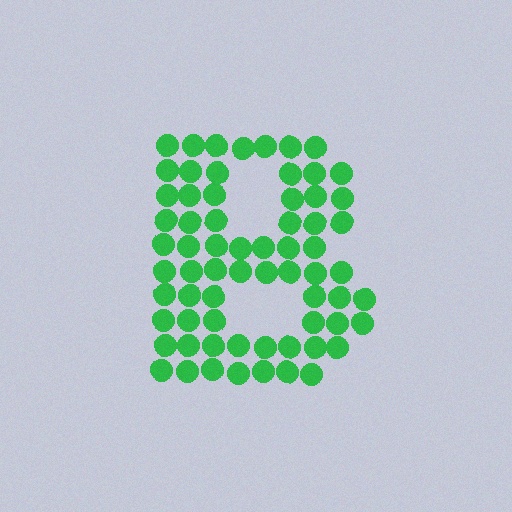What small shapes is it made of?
It is made of small circles.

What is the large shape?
The large shape is the letter B.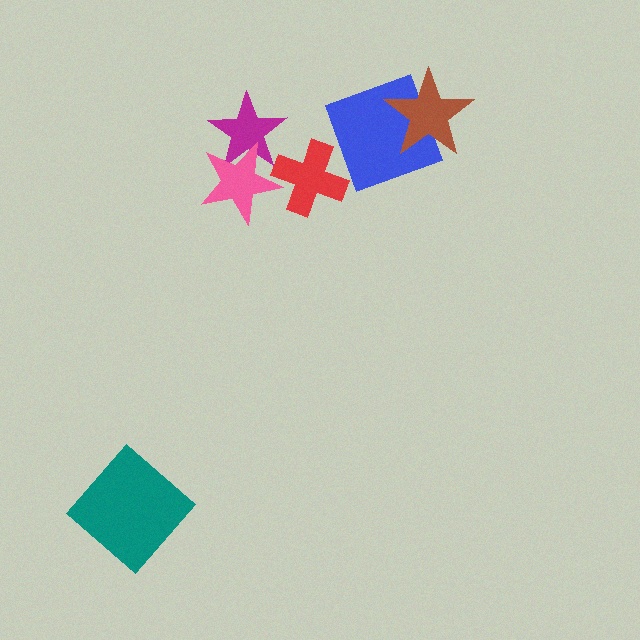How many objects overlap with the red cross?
1 object overlaps with the red cross.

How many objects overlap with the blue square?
1 object overlaps with the blue square.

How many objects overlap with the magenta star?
1 object overlaps with the magenta star.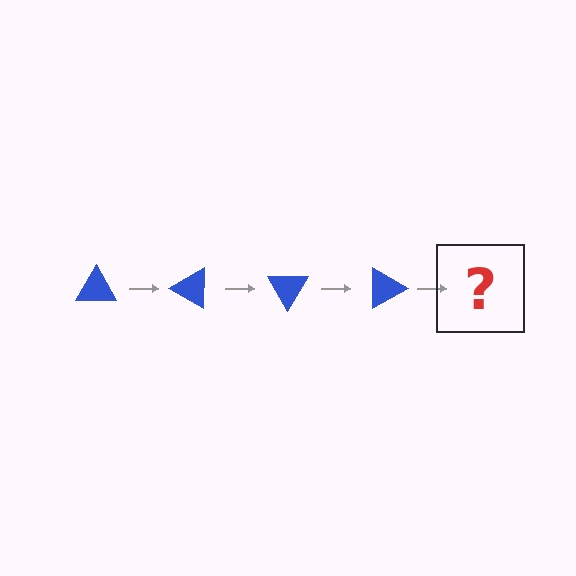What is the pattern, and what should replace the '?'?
The pattern is that the triangle rotates 30 degrees each step. The '?' should be a blue triangle rotated 120 degrees.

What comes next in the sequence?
The next element should be a blue triangle rotated 120 degrees.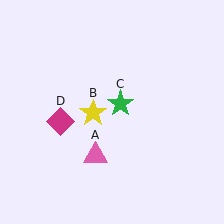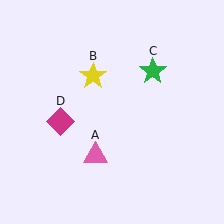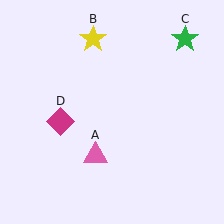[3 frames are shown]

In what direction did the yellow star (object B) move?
The yellow star (object B) moved up.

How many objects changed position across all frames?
2 objects changed position: yellow star (object B), green star (object C).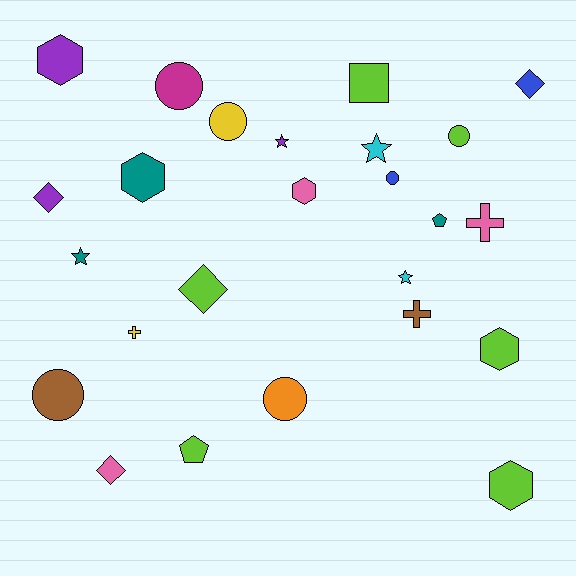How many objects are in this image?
There are 25 objects.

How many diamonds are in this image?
There are 4 diamonds.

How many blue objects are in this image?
There are 2 blue objects.